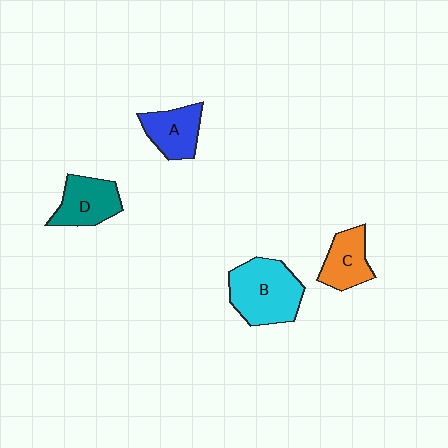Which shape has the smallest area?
Shape C (orange).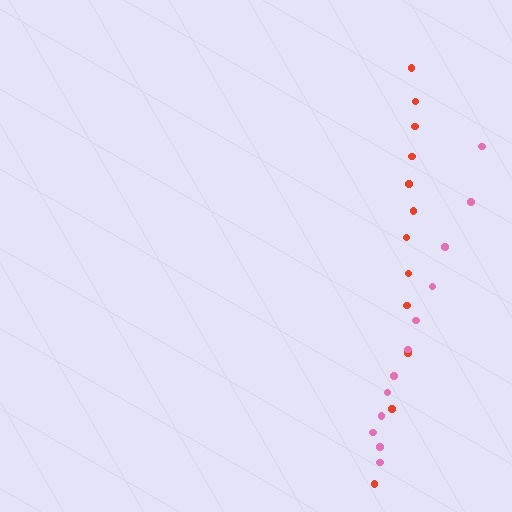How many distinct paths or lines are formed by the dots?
There are 2 distinct paths.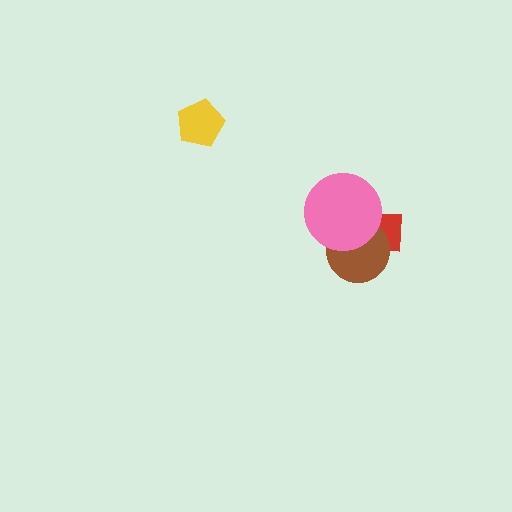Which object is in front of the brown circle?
The pink circle is in front of the brown circle.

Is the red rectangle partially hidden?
Yes, it is partially covered by another shape.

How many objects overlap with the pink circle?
2 objects overlap with the pink circle.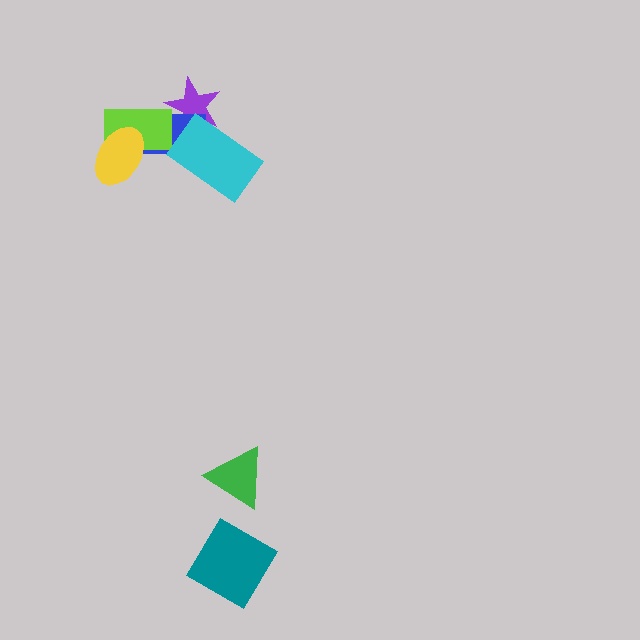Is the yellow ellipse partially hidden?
No, no other shape covers it.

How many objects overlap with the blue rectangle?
4 objects overlap with the blue rectangle.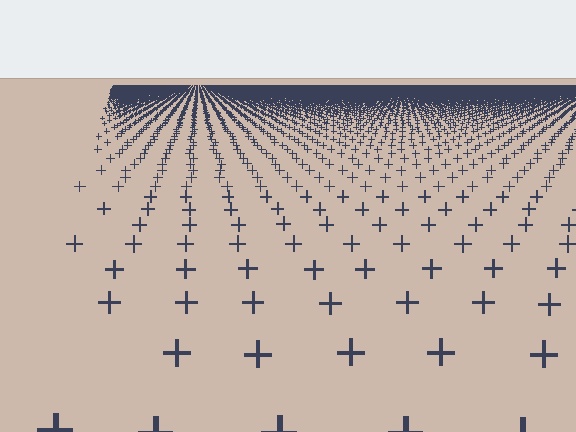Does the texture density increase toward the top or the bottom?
Density increases toward the top.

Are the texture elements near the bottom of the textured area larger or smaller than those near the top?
Larger. Near the bottom, elements are closer to the viewer and appear at a bigger on-screen size.